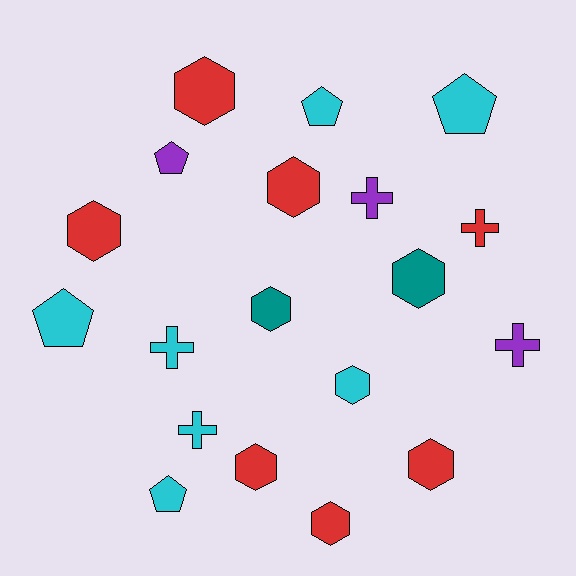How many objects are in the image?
There are 19 objects.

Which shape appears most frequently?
Hexagon, with 9 objects.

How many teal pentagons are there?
There are no teal pentagons.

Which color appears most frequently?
Red, with 7 objects.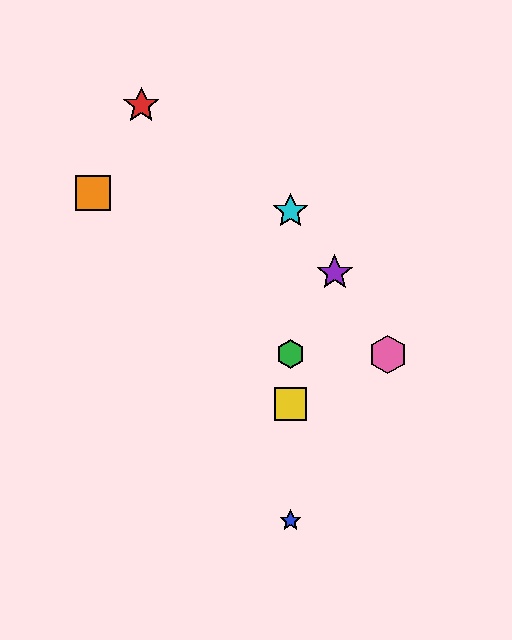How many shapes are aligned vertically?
4 shapes (the blue star, the green hexagon, the yellow square, the cyan star) are aligned vertically.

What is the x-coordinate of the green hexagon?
The green hexagon is at x≈290.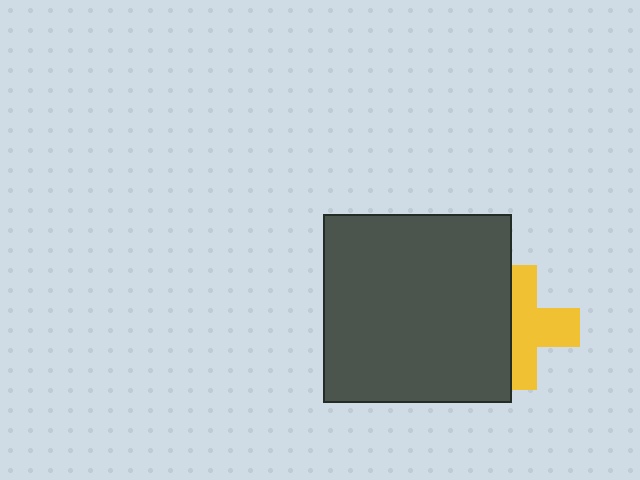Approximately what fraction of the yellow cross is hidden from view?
Roughly 41% of the yellow cross is hidden behind the dark gray square.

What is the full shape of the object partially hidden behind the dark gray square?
The partially hidden object is a yellow cross.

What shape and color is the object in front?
The object in front is a dark gray square.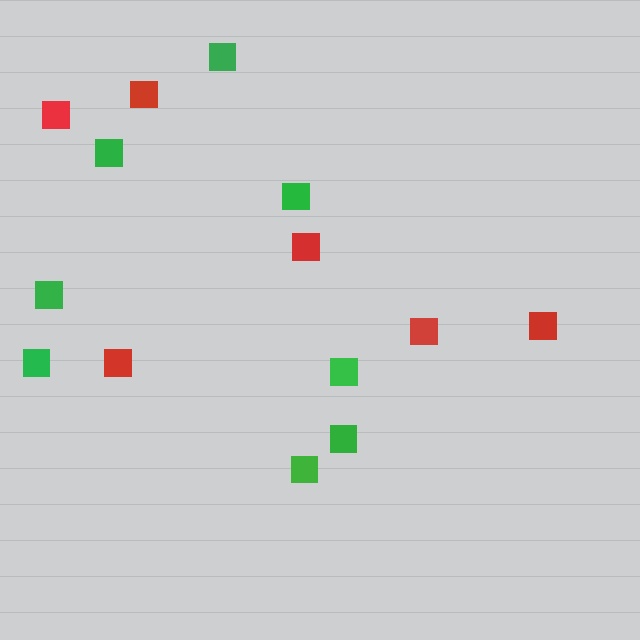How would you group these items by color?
There are 2 groups: one group of green squares (8) and one group of red squares (6).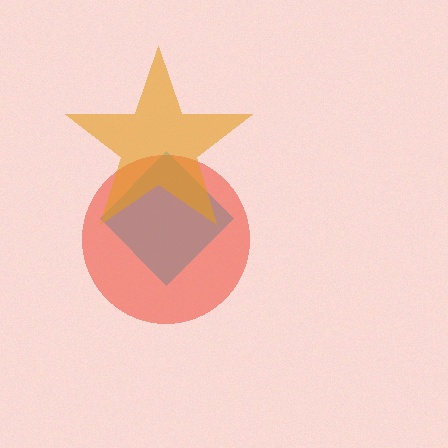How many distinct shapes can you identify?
There are 3 distinct shapes: a cyan diamond, a red circle, an orange star.